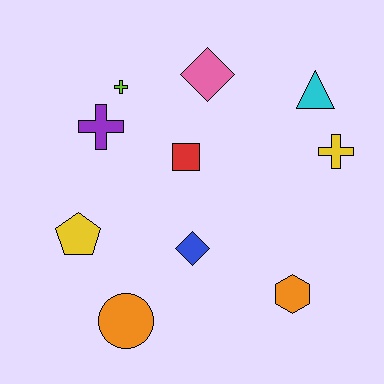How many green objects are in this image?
There are no green objects.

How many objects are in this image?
There are 10 objects.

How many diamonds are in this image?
There are 2 diamonds.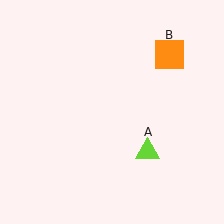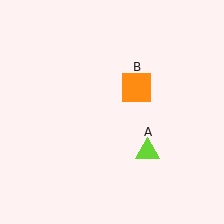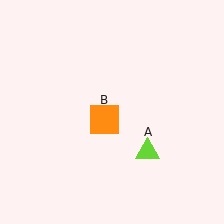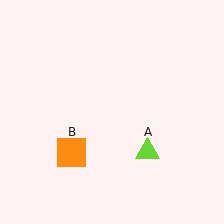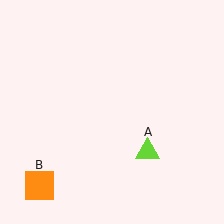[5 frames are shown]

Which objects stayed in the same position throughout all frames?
Lime triangle (object A) remained stationary.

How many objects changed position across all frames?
1 object changed position: orange square (object B).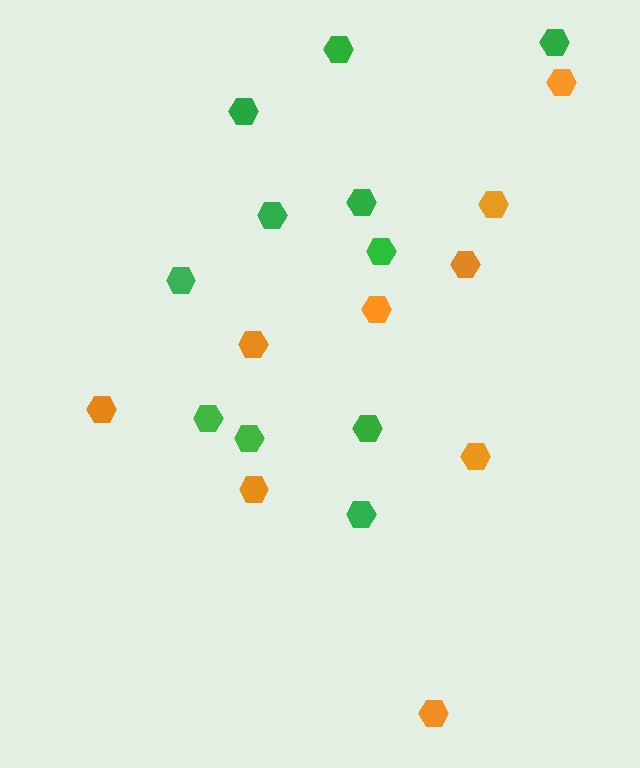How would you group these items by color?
There are 2 groups: one group of orange hexagons (9) and one group of green hexagons (11).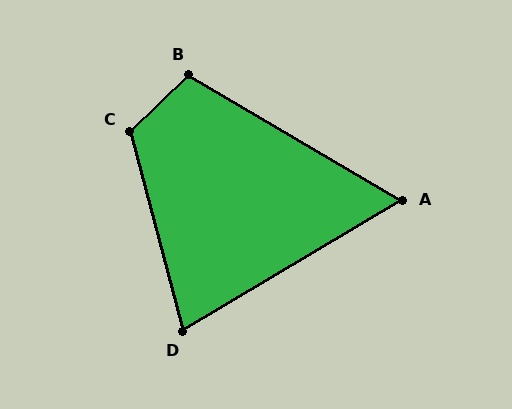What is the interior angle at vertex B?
Approximately 106 degrees (obtuse).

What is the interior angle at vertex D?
Approximately 74 degrees (acute).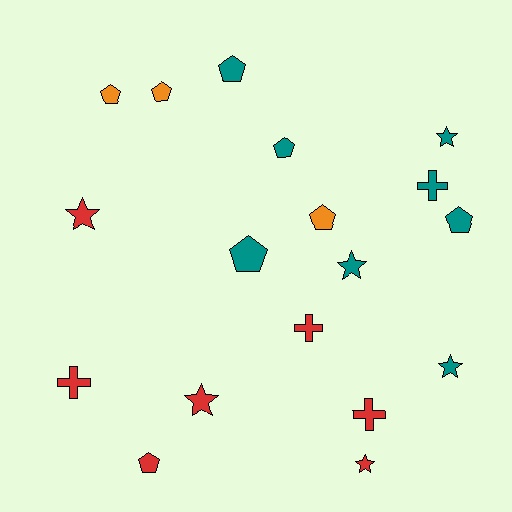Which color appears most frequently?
Teal, with 8 objects.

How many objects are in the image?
There are 18 objects.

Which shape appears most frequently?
Pentagon, with 8 objects.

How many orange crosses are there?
There are no orange crosses.